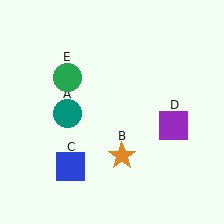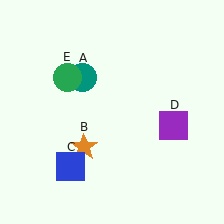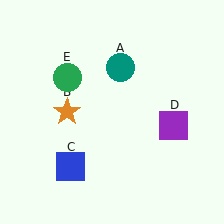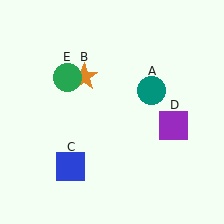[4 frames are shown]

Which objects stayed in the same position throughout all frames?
Blue square (object C) and purple square (object D) and green circle (object E) remained stationary.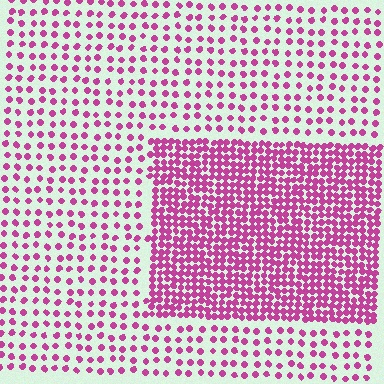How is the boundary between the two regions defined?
The boundary is defined by a change in element density (approximately 2.6x ratio). All elements are the same color, size, and shape.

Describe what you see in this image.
The image contains small magenta elements arranged at two different densities. A rectangle-shaped region is visible where the elements are more densely packed than the surrounding area.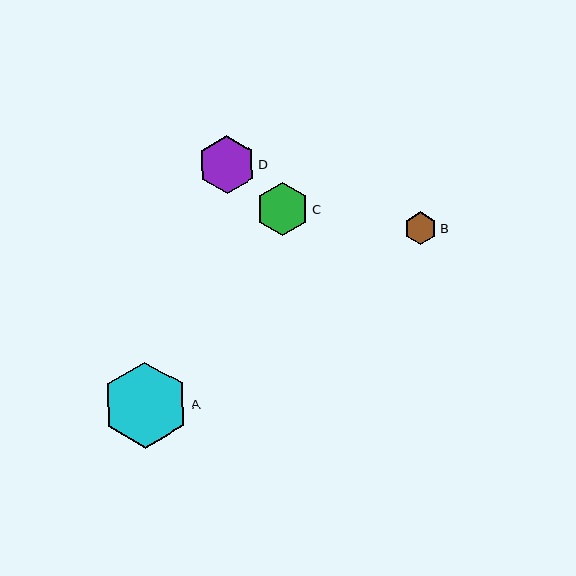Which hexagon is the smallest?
Hexagon B is the smallest with a size of approximately 33 pixels.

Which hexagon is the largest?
Hexagon A is the largest with a size of approximately 86 pixels.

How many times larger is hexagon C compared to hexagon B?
Hexagon C is approximately 1.6 times the size of hexagon B.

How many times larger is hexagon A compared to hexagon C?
Hexagon A is approximately 1.6 times the size of hexagon C.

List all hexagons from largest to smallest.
From largest to smallest: A, D, C, B.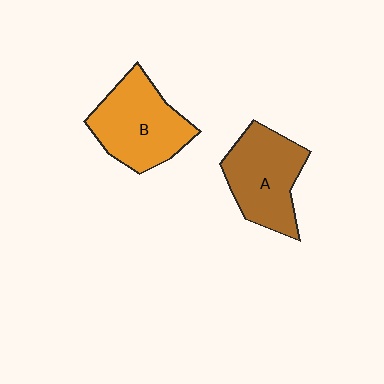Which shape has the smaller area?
Shape A (brown).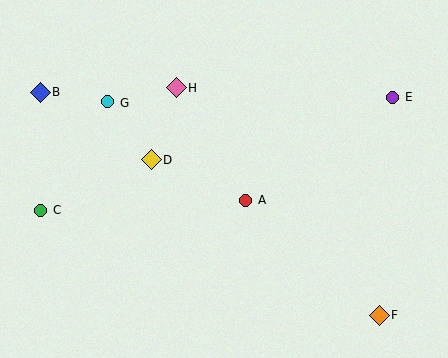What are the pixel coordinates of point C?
Point C is at (41, 210).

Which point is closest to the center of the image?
Point A at (246, 201) is closest to the center.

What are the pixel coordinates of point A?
Point A is at (246, 201).